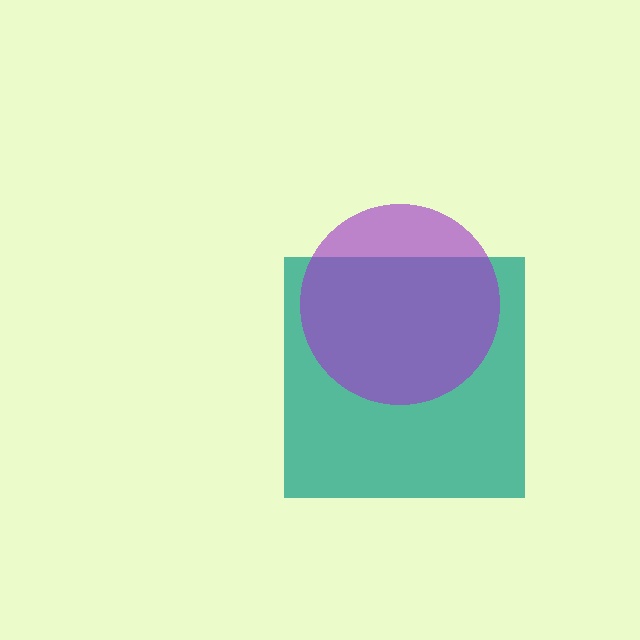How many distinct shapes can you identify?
There are 2 distinct shapes: a teal square, a purple circle.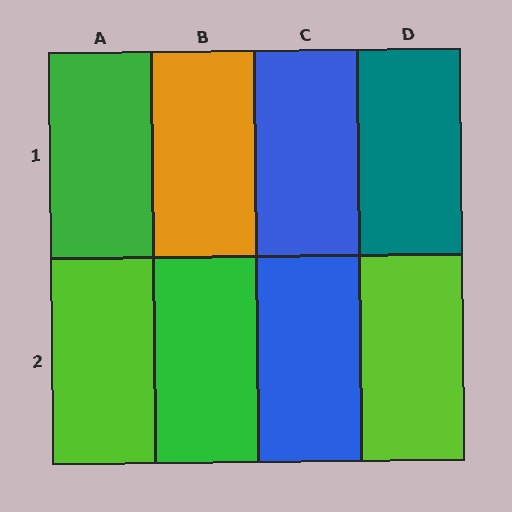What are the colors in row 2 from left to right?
Lime, green, blue, lime.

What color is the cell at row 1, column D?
Teal.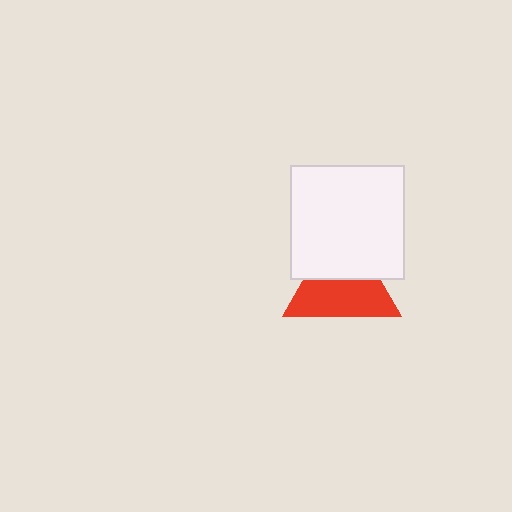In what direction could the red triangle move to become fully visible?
The red triangle could move down. That would shift it out from behind the white square entirely.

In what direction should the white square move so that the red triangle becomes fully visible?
The white square should move up. That is the shortest direction to clear the overlap and leave the red triangle fully visible.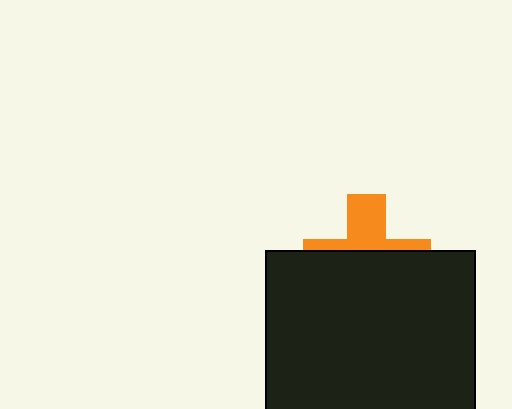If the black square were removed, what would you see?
You would see the complete orange cross.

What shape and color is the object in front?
The object in front is a black square.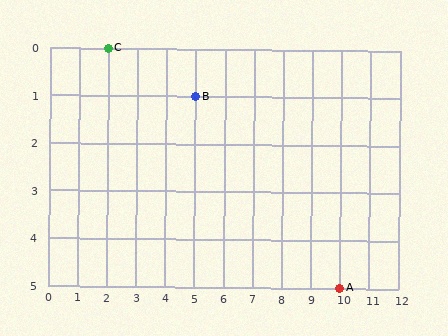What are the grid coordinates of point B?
Point B is at grid coordinates (5, 1).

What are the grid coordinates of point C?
Point C is at grid coordinates (2, 0).